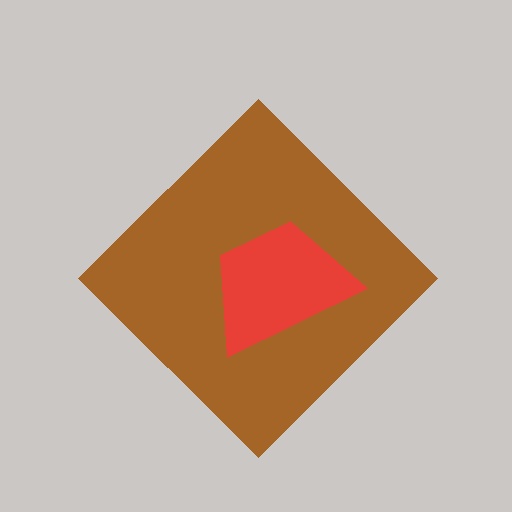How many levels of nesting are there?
2.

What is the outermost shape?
The brown diamond.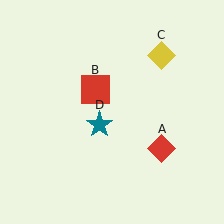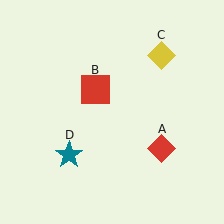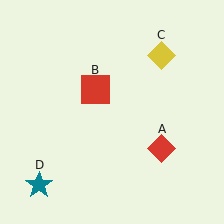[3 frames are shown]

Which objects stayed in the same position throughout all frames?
Red diamond (object A) and red square (object B) and yellow diamond (object C) remained stationary.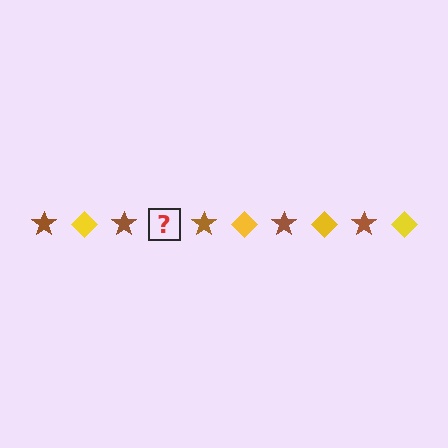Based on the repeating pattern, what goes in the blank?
The blank should be a yellow diamond.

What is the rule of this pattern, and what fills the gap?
The rule is that the pattern alternates between brown star and yellow diamond. The gap should be filled with a yellow diamond.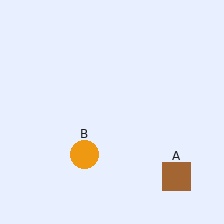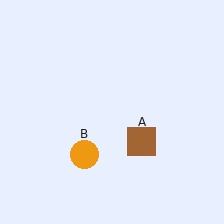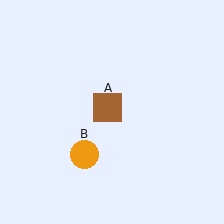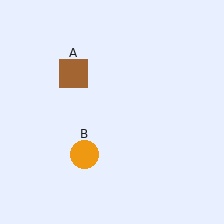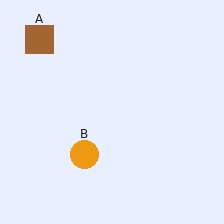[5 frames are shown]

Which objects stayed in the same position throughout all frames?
Orange circle (object B) remained stationary.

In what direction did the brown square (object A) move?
The brown square (object A) moved up and to the left.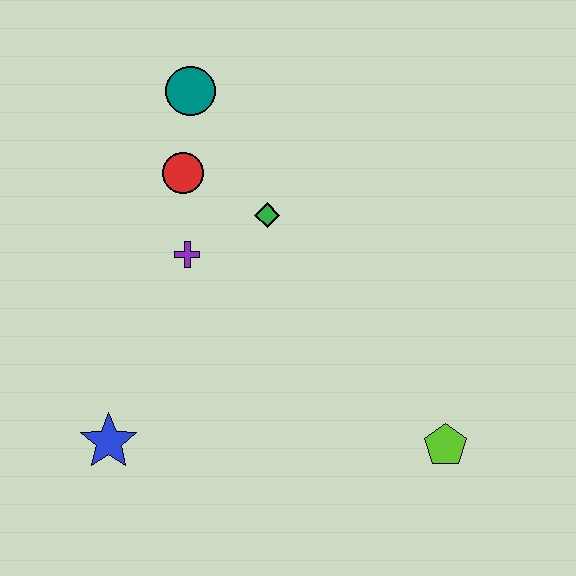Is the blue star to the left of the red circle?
Yes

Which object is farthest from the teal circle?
The lime pentagon is farthest from the teal circle.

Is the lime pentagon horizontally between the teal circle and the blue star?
No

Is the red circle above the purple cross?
Yes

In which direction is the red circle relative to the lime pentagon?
The red circle is above the lime pentagon.